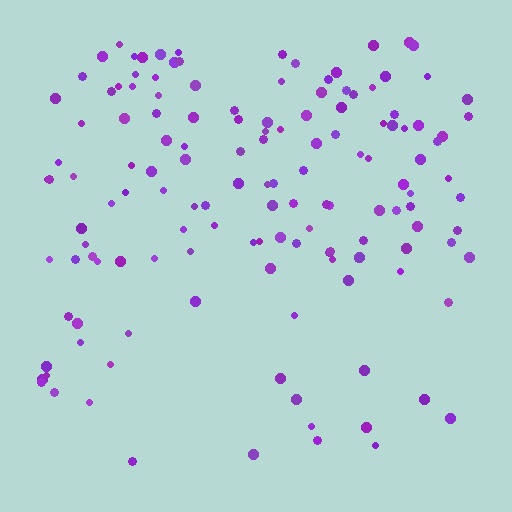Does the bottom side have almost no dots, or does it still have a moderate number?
Still a moderate number, just noticeably fewer than the top.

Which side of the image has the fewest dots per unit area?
The bottom.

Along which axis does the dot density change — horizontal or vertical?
Vertical.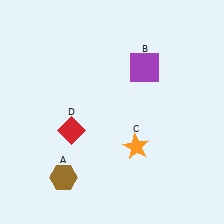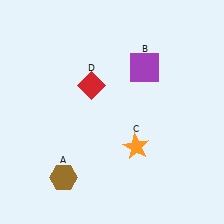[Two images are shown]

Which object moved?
The red diamond (D) moved up.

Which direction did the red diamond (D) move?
The red diamond (D) moved up.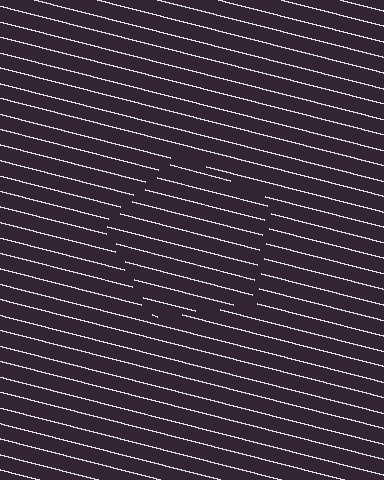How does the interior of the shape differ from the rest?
The interior of the shape contains the same grating, shifted by half a period — the contour is defined by the phase discontinuity where line-ends from the inner and outer gratings abut.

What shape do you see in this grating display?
An illusory pentagon. The interior of the shape contains the same grating, shifted by half a period — the contour is defined by the phase discontinuity where line-ends from the inner and outer gratings abut.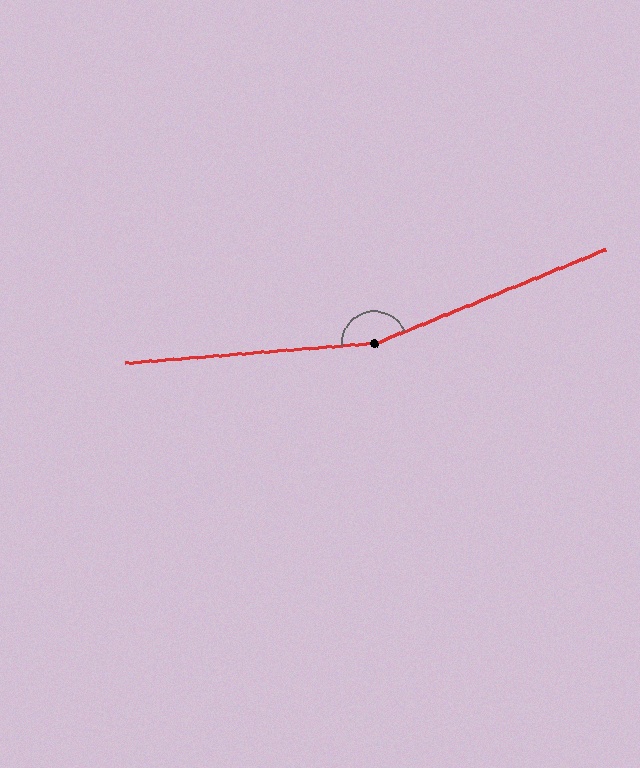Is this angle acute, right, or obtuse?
It is obtuse.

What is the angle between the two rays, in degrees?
Approximately 162 degrees.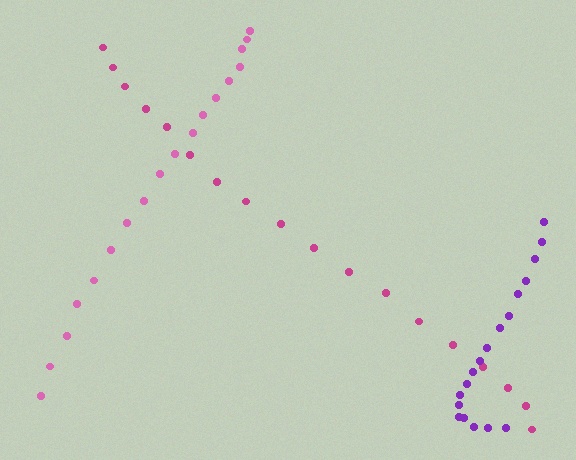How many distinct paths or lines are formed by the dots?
There are 3 distinct paths.